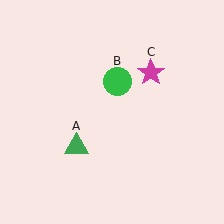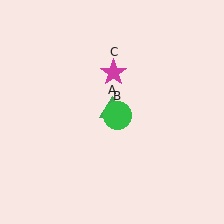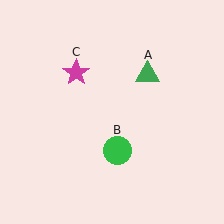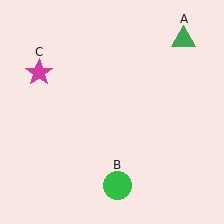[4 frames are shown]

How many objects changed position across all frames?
3 objects changed position: green triangle (object A), green circle (object B), magenta star (object C).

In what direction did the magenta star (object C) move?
The magenta star (object C) moved left.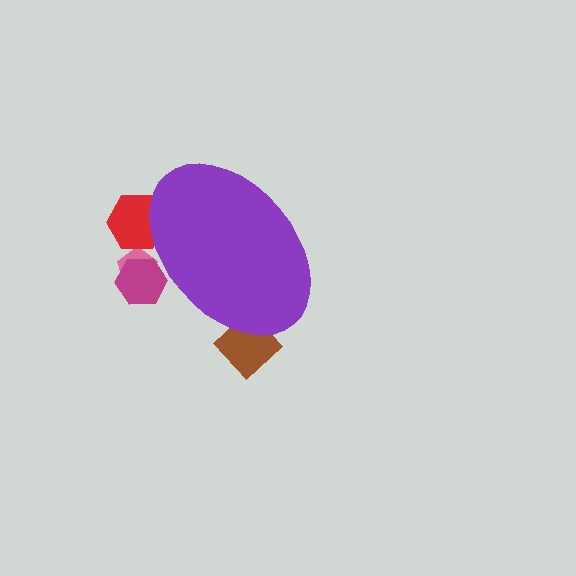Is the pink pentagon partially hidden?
Yes, the pink pentagon is partially hidden behind the purple ellipse.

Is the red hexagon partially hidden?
Yes, the red hexagon is partially hidden behind the purple ellipse.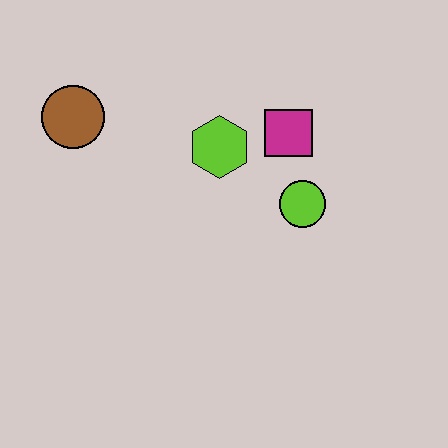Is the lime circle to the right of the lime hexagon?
Yes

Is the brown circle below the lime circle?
No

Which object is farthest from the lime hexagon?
The brown circle is farthest from the lime hexagon.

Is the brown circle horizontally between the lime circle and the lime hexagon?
No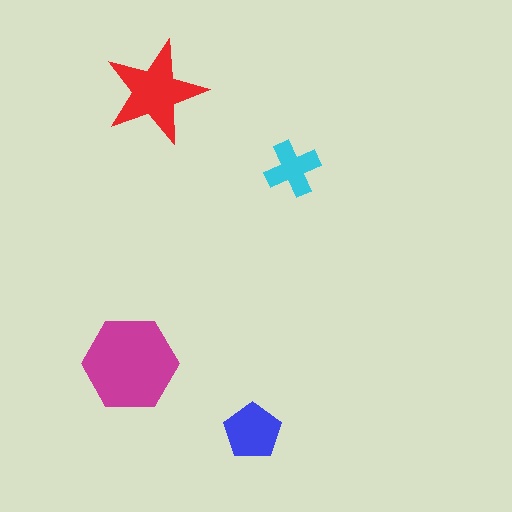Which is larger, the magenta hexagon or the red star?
The magenta hexagon.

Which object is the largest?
The magenta hexagon.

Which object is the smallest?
The cyan cross.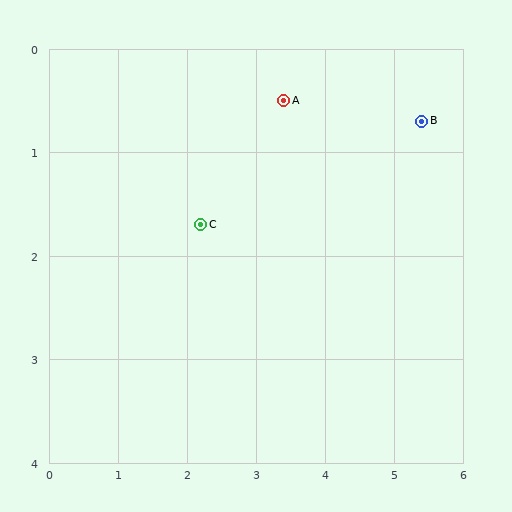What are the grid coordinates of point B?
Point B is at approximately (5.4, 0.7).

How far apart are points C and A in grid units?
Points C and A are about 1.7 grid units apart.